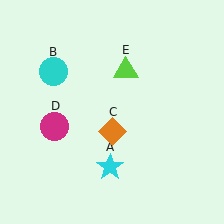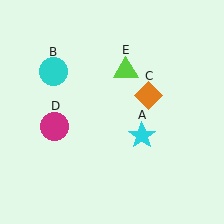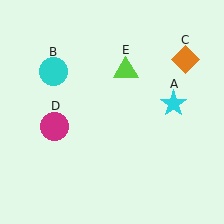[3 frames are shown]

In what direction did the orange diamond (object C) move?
The orange diamond (object C) moved up and to the right.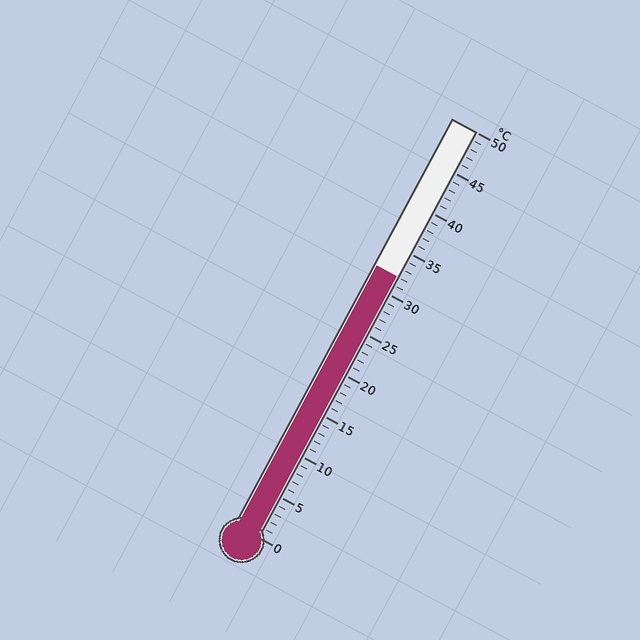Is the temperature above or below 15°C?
The temperature is above 15°C.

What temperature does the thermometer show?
The thermometer shows approximately 32°C.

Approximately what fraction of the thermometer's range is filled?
The thermometer is filled to approximately 65% of its range.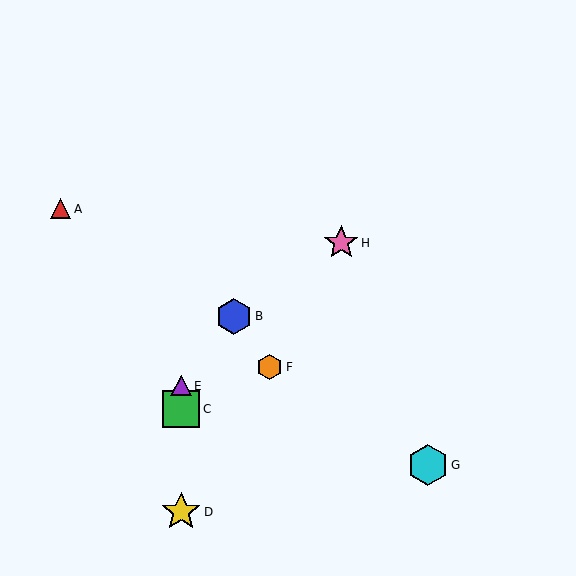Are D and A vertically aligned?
No, D is at x≈181 and A is at x≈61.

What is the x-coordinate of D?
Object D is at x≈181.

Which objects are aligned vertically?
Objects C, D, E are aligned vertically.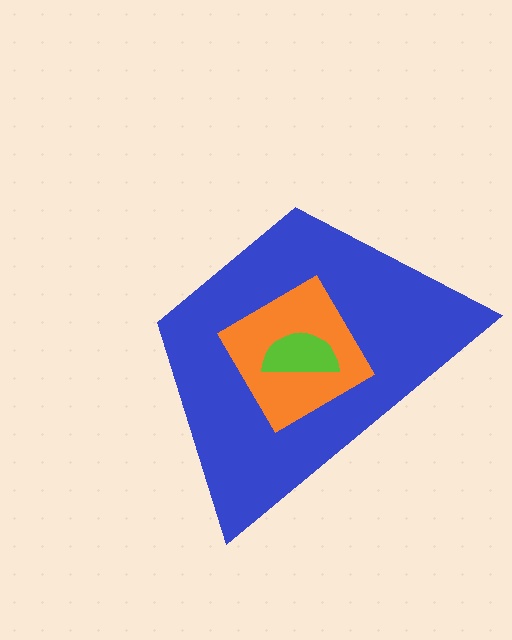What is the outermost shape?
The blue trapezoid.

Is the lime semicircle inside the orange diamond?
Yes.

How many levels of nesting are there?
3.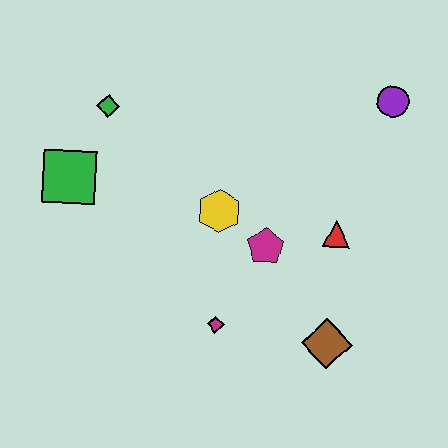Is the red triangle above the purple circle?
No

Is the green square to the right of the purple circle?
No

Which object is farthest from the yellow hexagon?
The purple circle is farthest from the yellow hexagon.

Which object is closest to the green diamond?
The green square is closest to the green diamond.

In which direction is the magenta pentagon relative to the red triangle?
The magenta pentagon is to the left of the red triangle.